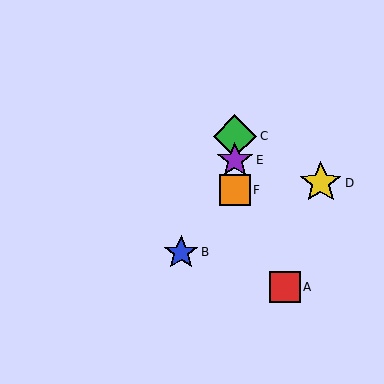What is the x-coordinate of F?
Object F is at x≈235.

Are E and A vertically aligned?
No, E is at x≈235 and A is at x≈285.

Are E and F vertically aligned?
Yes, both are at x≈235.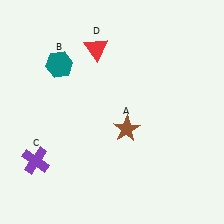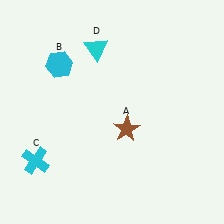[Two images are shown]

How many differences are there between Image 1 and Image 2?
There are 3 differences between the two images.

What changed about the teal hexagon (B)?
In Image 1, B is teal. In Image 2, it changed to cyan.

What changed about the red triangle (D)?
In Image 1, D is red. In Image 2, it changed to cyan.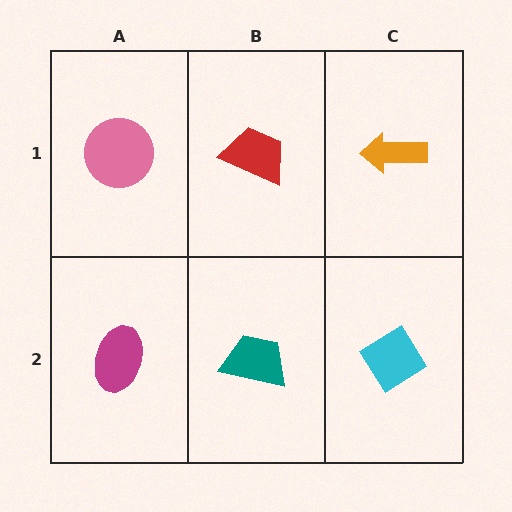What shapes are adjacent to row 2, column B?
A red trapezoid (row 1, column B), a magenta ellipse (row 2, column A), a cyan diamond (row 2, column C).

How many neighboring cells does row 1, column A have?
2.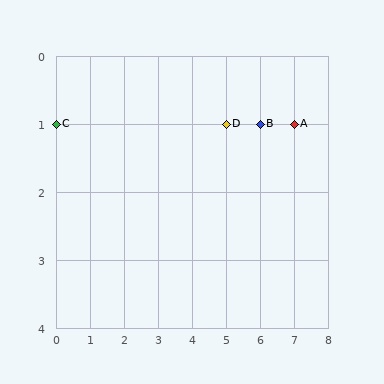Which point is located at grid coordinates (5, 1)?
Point D is at (5, 1).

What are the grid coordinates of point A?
Point A is at grid coordinates (7, 1).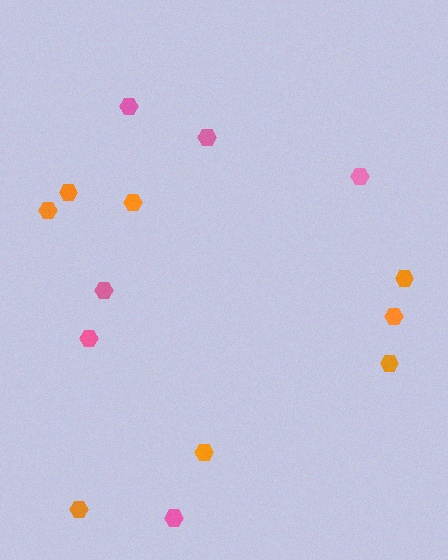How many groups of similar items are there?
There are 2 groups: one group of orange hexagons (8) and one group of pink hexagons (6).